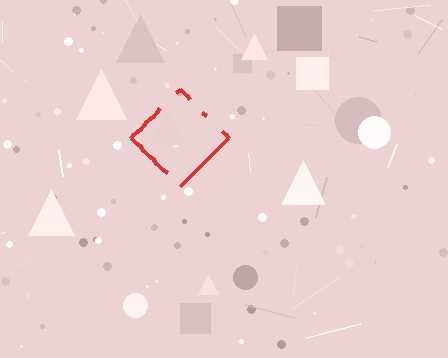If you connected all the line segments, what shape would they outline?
They would outline a diamond.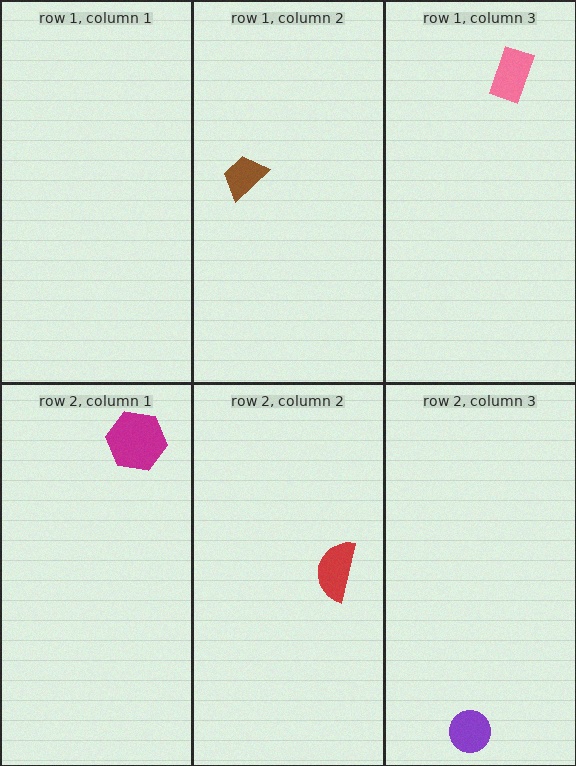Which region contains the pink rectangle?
The row 1, column 3 region.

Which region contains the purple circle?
The row 2, column 3 region.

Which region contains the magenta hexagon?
The row 2, column 1 region.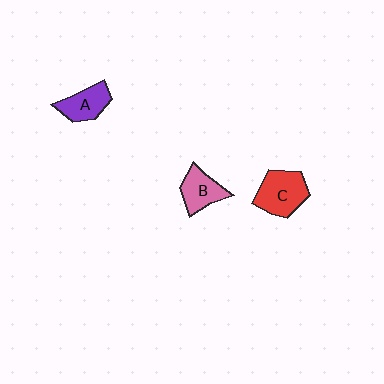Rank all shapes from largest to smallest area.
From largest to smallest: C (red), A (purple), B (pink).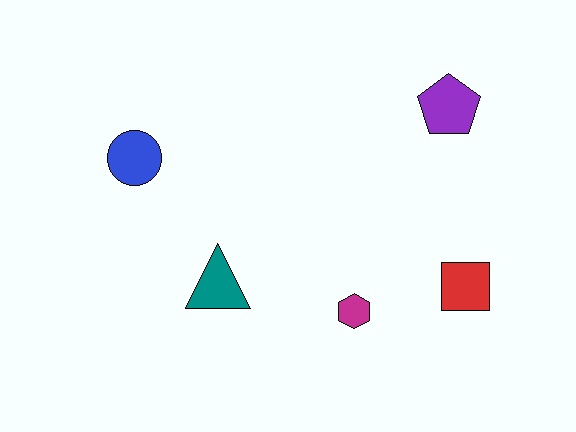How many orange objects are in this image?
There are no orange objects.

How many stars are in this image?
There are no stars.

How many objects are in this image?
There are 5 objects.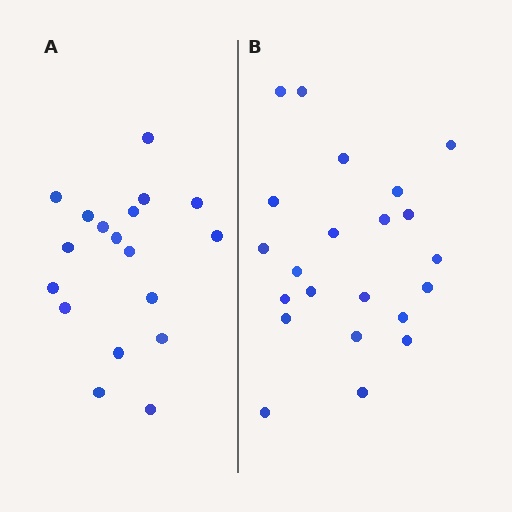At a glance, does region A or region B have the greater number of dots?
Region B (the right region) has more dots.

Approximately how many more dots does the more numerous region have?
Region B has about 4 more dots than region A.